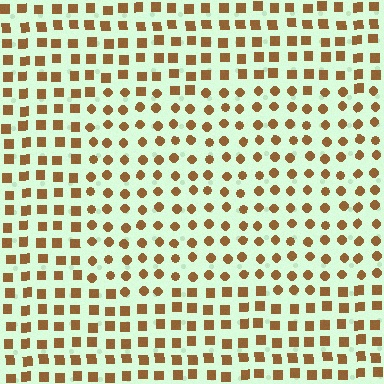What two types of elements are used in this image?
The image uses circles inside the rectangle region and squares outside it.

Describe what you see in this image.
The image is filled with small brown elements arranged in a uniform grid. A rectangle-shaped region contains circles, while the surrounding area contains squares. The boundary is defined purely by the change in element shape.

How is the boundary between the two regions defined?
The boundary is defined by a change in element shape: circles inside vs. squares outside. All elements share the same color and spacing.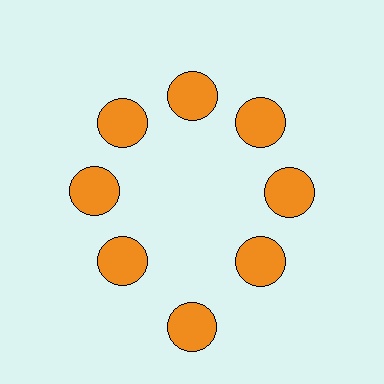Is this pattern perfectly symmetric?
No. The 8 orange circles are arranged in a ring, but one element near the 6 o'clock position is pushed outward from the center, breaking the 8-fold rotational symmetry.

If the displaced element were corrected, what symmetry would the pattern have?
It would have 8-fold rotational symmetry — the pattern would map onto itself every 45 degrees.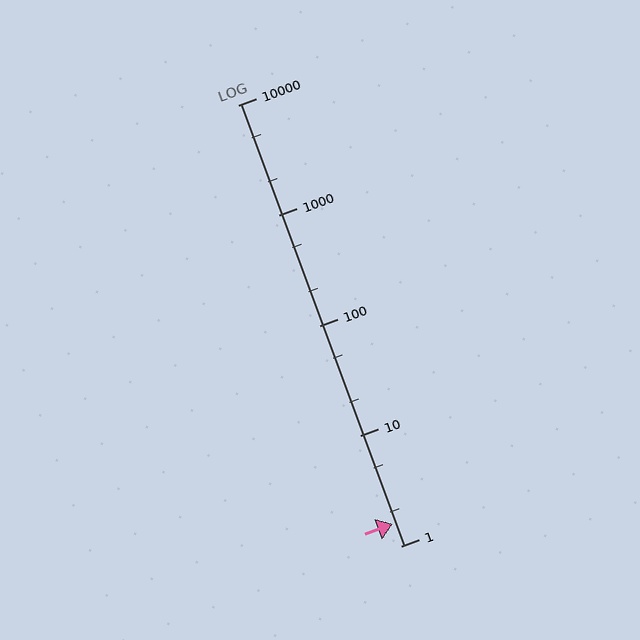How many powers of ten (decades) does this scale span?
The scale spans 4 decades, from 1 to 10000.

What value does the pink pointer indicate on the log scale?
The pointer indicates approximately 1.6.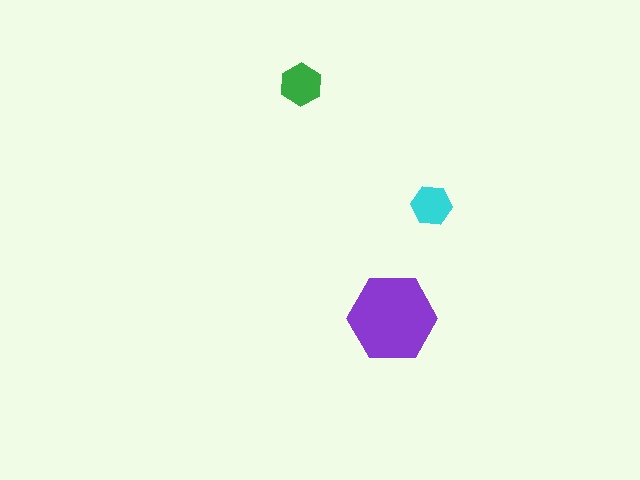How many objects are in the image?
There are 3 objects in the image.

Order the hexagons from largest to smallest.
the purple one, the green one, the cyan one.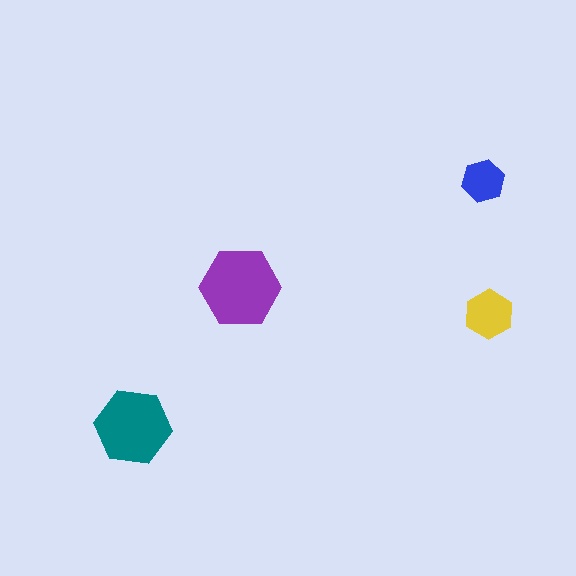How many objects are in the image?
There are 4 objects in the image.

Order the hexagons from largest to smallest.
the purple one, the teal one, the yellow one, the blue one.